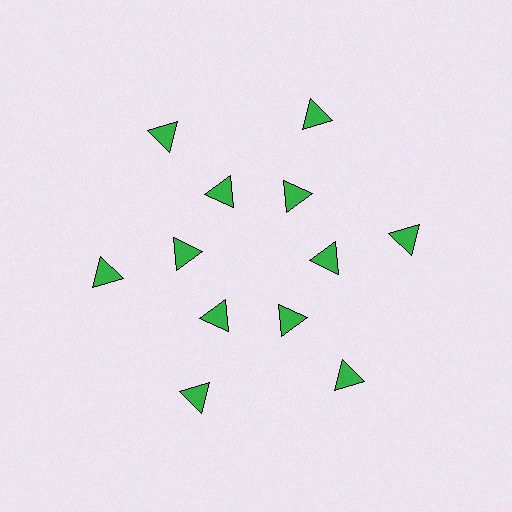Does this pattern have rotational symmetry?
Yes, this pattern has 6-fold rotational symmetry. It looks the same after rotating 60 degrees around the center.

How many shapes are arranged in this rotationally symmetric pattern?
There are 12 shapes, arranged in 6 groups of 2.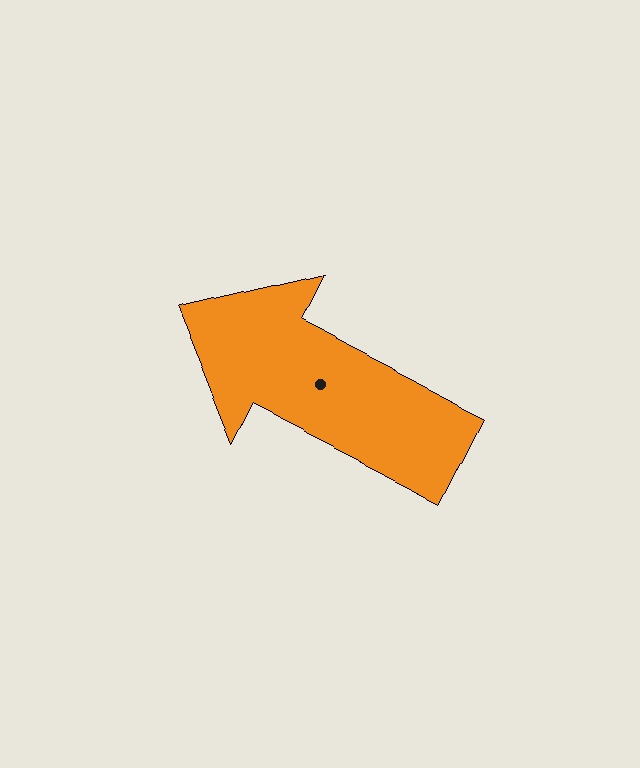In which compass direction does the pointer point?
Northwest.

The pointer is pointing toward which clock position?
Roughly 10 o'clock.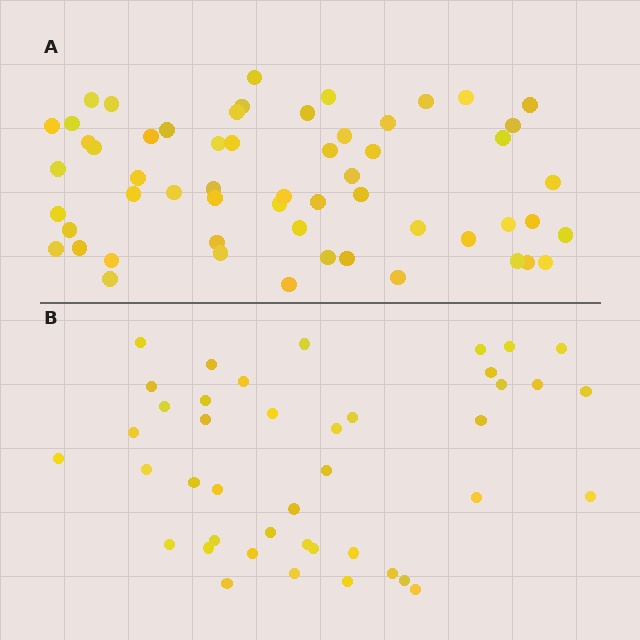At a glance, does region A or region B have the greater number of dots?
Region A (the top region) has more dots.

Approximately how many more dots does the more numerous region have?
Region A has approximately 15 more dots than region B.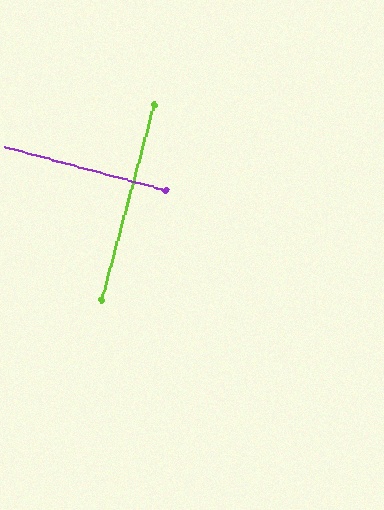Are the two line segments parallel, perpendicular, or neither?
Perpendicular — they meet at approximately 90°.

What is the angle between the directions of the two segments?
Approximately 90 degrees.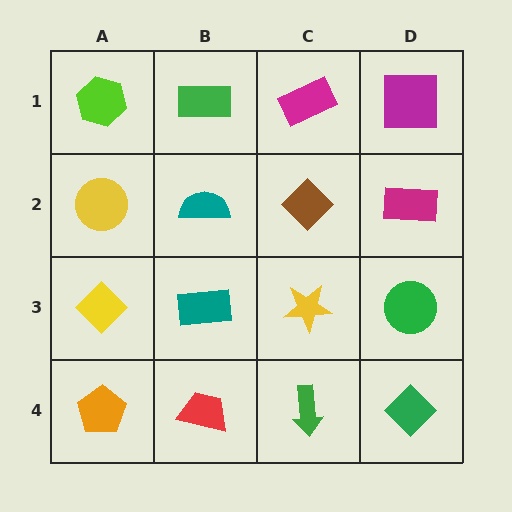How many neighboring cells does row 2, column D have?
3.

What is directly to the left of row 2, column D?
A brown diamond.